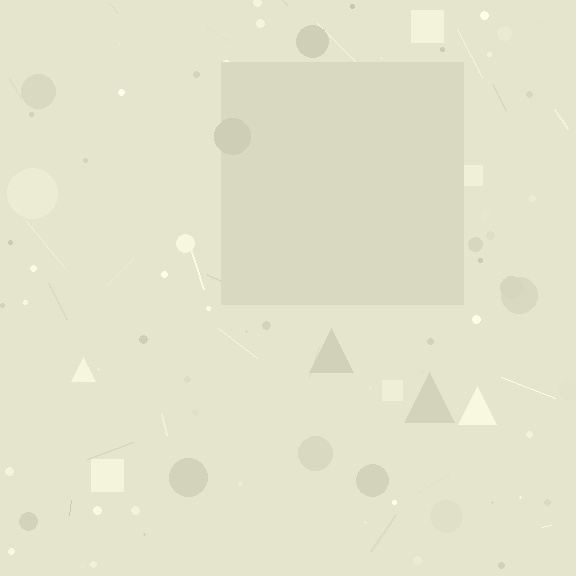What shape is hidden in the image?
A square is hidden in the image.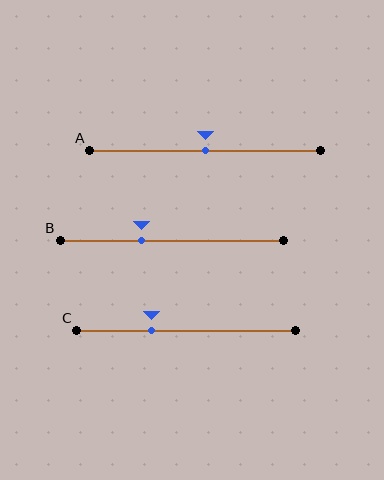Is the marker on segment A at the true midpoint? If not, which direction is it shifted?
Yes, the marker on segment A is at the true midpoint.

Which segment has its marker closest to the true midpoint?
Segment A has its marker closest to the true midpoint.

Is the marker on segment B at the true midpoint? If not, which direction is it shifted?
No, the marker on segment B is shifted to the left by about 13% of the segment length.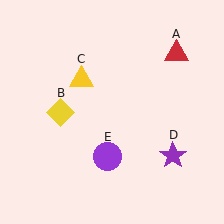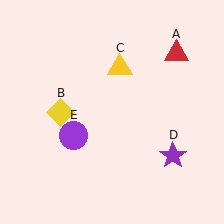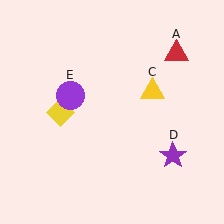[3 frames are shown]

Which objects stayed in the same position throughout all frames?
Red triangle (object A) and yellow diamond (object B) and purple star (object D) remained stationary.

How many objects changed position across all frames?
2 objects changed position: yellow triangle (object C), purple circle (object E).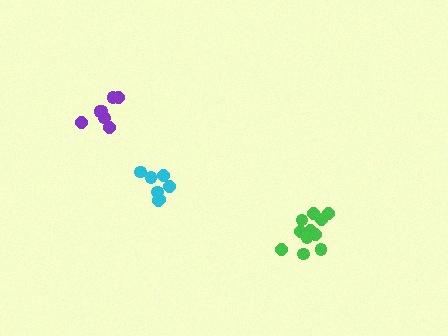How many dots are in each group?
Group 1: 7 dots, Group 2: 12 dots, Group 3: 7 dots (26 total).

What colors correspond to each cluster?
The clusters are colored: purple, green, cyan.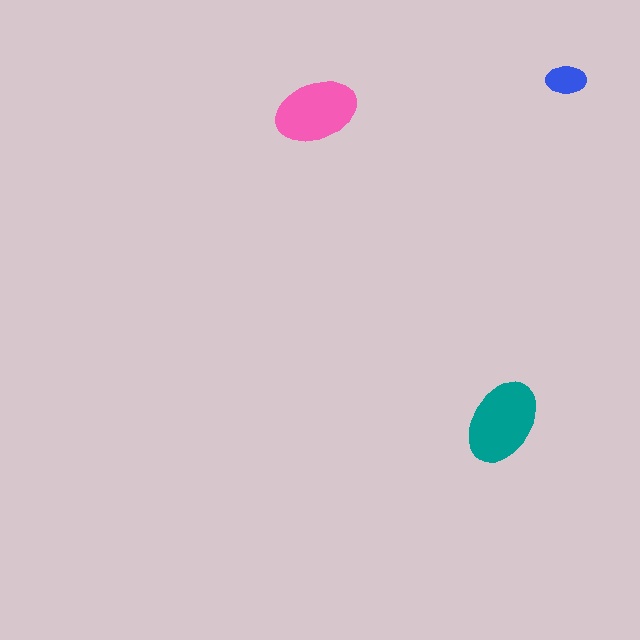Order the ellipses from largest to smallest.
the teal one, the pink one, the blue one.